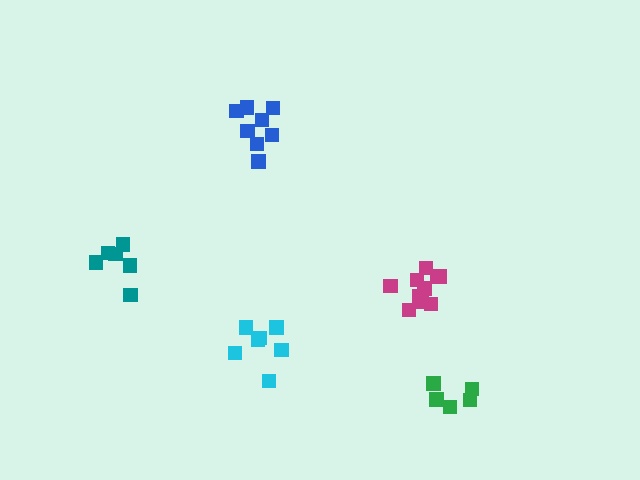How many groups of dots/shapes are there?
There are 5 groups.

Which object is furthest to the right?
The green cluster is rightmost.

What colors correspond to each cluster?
The clusters are colored: teal, cyan, green, magenta, blue.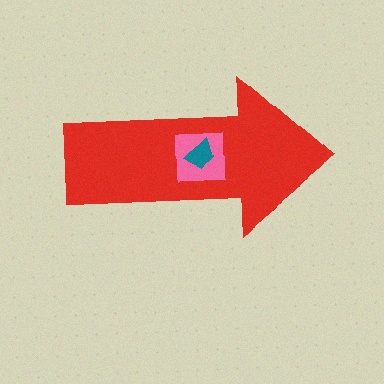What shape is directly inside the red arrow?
The pink square.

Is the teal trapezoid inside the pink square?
Yes.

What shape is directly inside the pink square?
The teal trapezoid.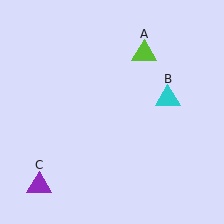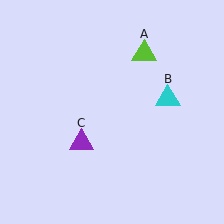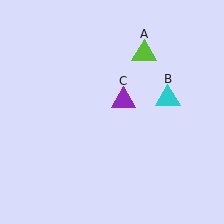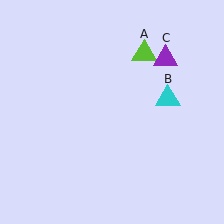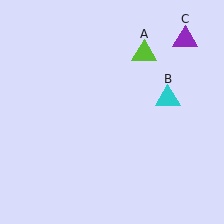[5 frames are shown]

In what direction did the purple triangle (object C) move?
The purple triangle (object C) moved up and to the right.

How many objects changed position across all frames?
1 object changed position: purple triangle (object C).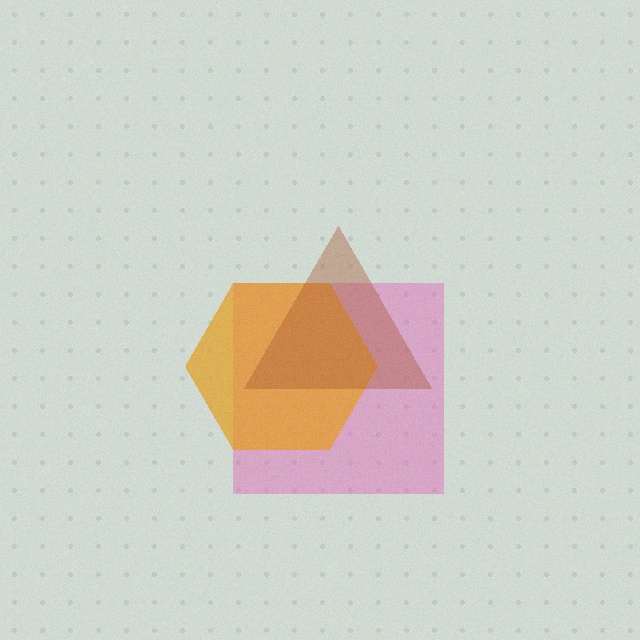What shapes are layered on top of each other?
The layered shapes are: a pink square, an orange hexagon, a brown triangle.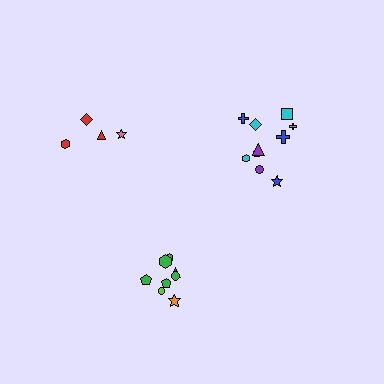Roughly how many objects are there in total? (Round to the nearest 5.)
Roughly 20 objects in total.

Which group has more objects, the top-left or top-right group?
The top-right group.